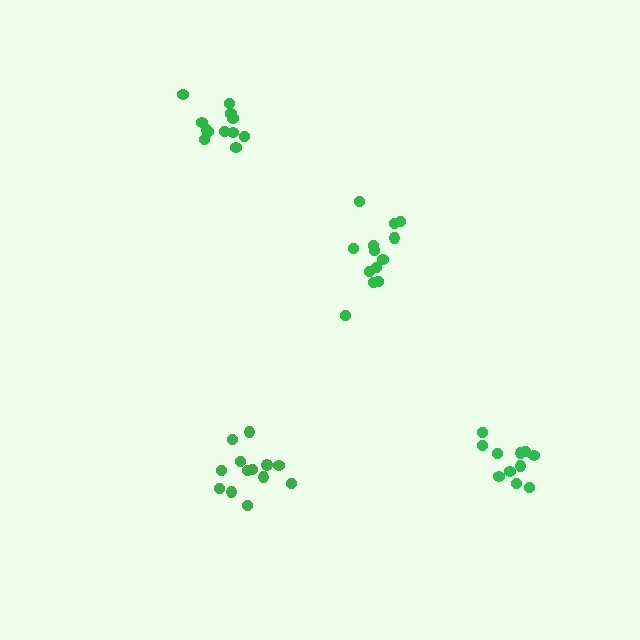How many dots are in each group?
Group 1: 12 dots, Group 2: 13 dots, Group 3: 13 dots, Group 4: 11 dots (49 total).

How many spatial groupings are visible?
There are 4 spatial groupings.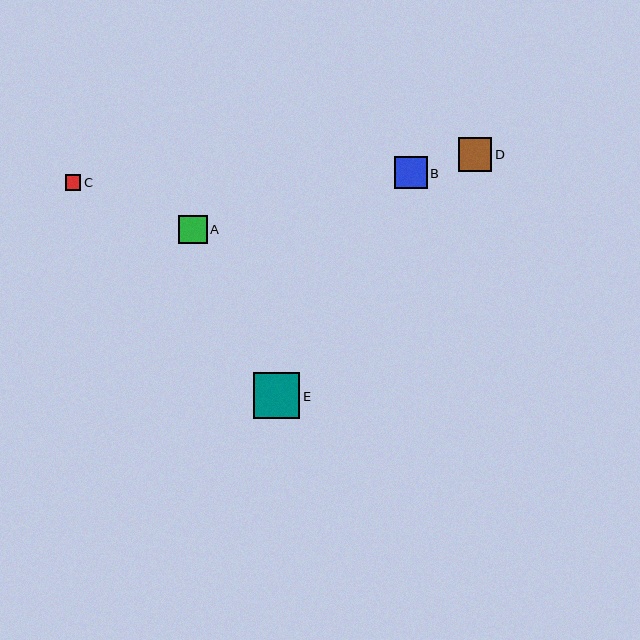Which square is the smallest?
Square C is the smallest with a size of approximately 15 pixels.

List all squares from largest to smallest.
From largest to smallest: E, D, B, A, C.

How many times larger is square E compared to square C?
Square E is approximately 3.0 times the size of square C.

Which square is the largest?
Square E is the largest with a size of approximately 46 pixels.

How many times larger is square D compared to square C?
Square D is approximately 2.2 times the size of square C.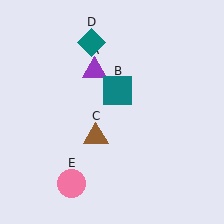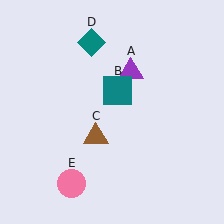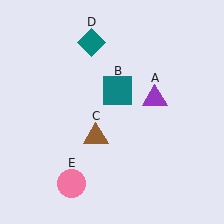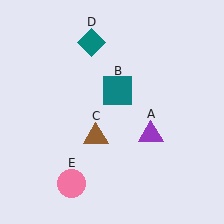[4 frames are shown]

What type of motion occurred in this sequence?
The purple triangle (object A) rotated clockwise around the center of the scene.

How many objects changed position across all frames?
1 object changed position: purple triangle (object A).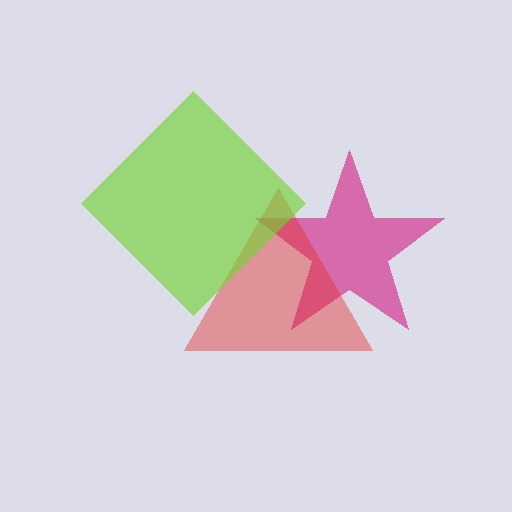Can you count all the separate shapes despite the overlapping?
Yes, there are 3 separate shapes.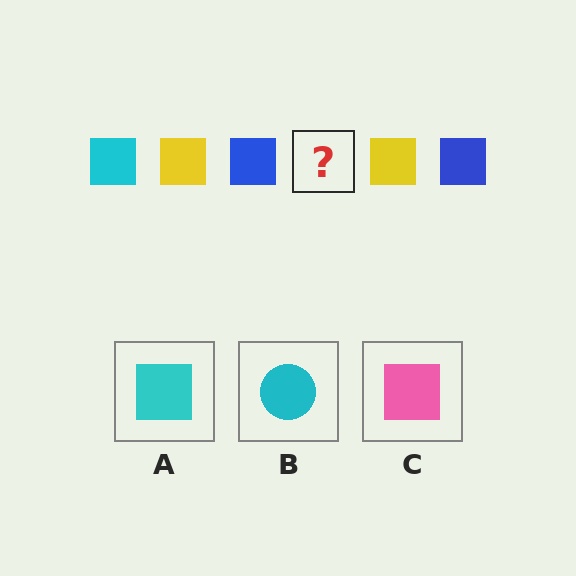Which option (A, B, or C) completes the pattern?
A.